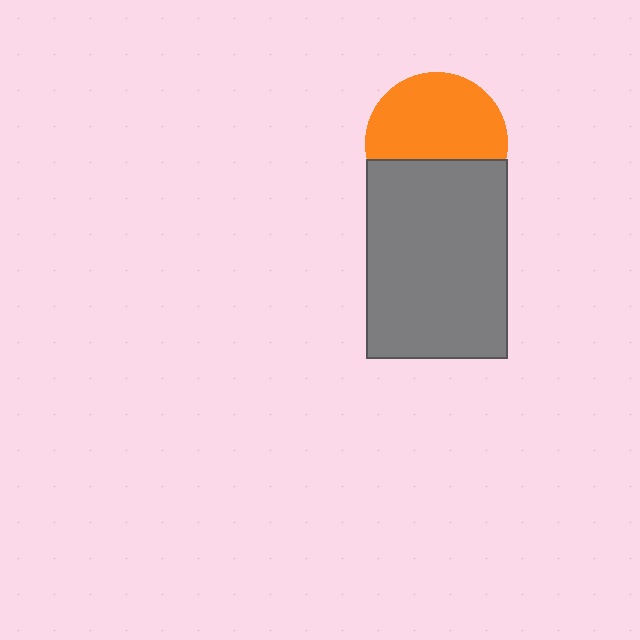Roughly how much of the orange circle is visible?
About half of it is visible (roughly 64%).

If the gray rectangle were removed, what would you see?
You would see the complete orange circle.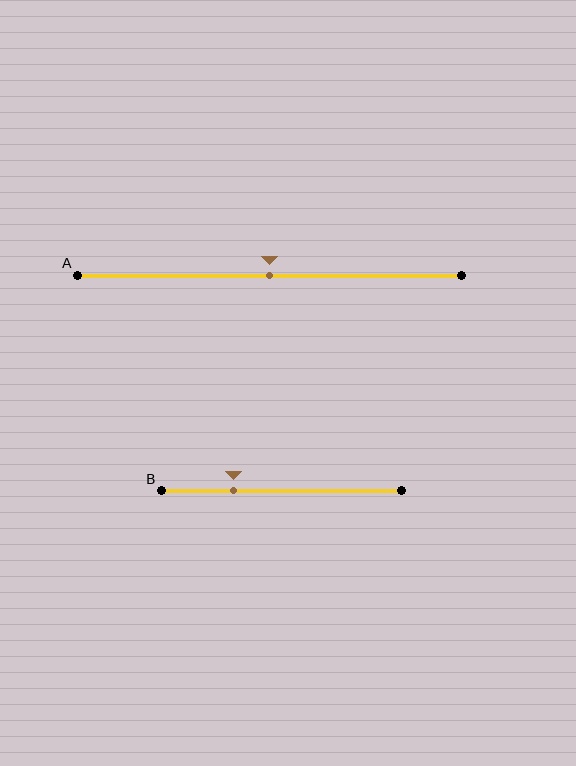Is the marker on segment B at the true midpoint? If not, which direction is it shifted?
No, the marker on segment B is shifted to the left by about 20% of the segment length.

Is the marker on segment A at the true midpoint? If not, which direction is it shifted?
Yes, the marker on segment A is at the true midpoint.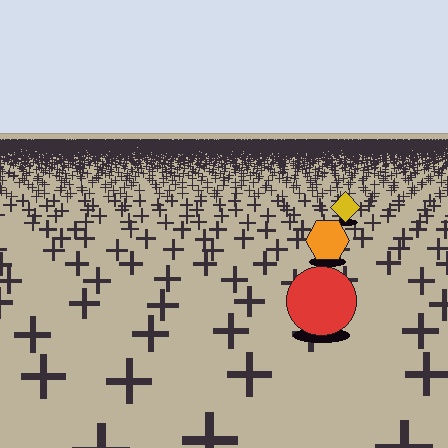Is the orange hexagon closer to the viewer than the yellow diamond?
Yes. The orange hexagon is closer — you can tell from the texture gradient: the ground texture is coarser near it.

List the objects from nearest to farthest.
From nearest to farthest: the red circle, the orange hexagon, the yellow diamond.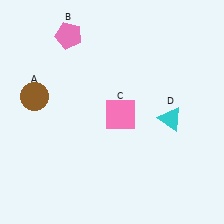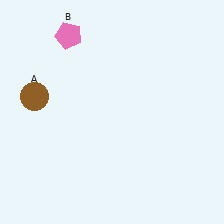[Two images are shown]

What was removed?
The cyan triangle (D), the pink square (C) were removed in Image 2.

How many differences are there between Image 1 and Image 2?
There are 2 differences between the two images.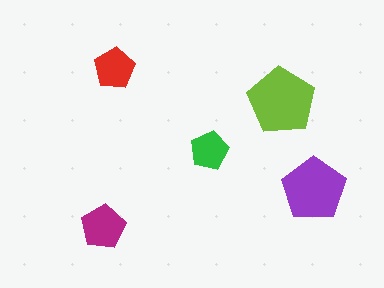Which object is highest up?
The red pentagon is topmost.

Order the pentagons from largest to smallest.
the lime one, the purple one, the magenta one, the red one, the green one.